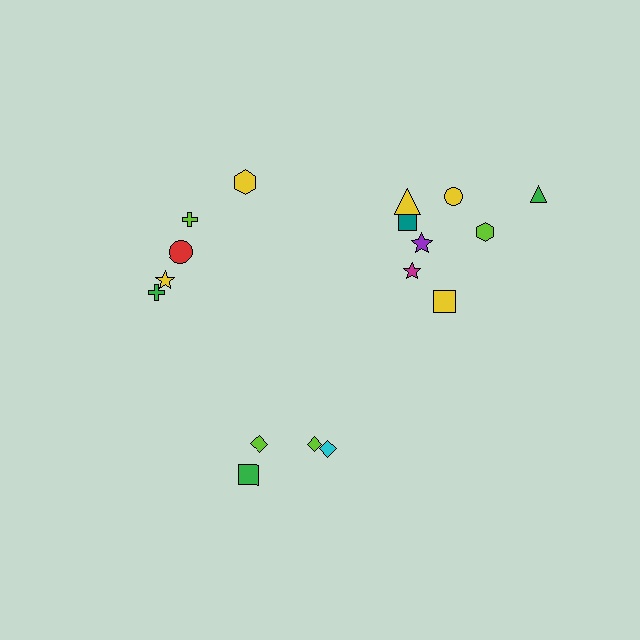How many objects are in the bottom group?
There are 4 objects.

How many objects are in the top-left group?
There are 5 objects.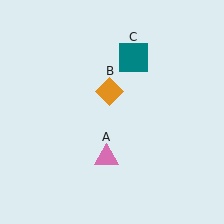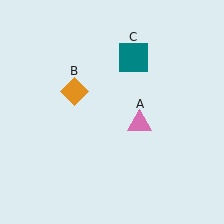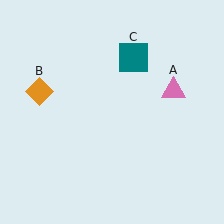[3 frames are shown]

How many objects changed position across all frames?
2 objects changed position: pink triangle (object A), orange diamond (object B).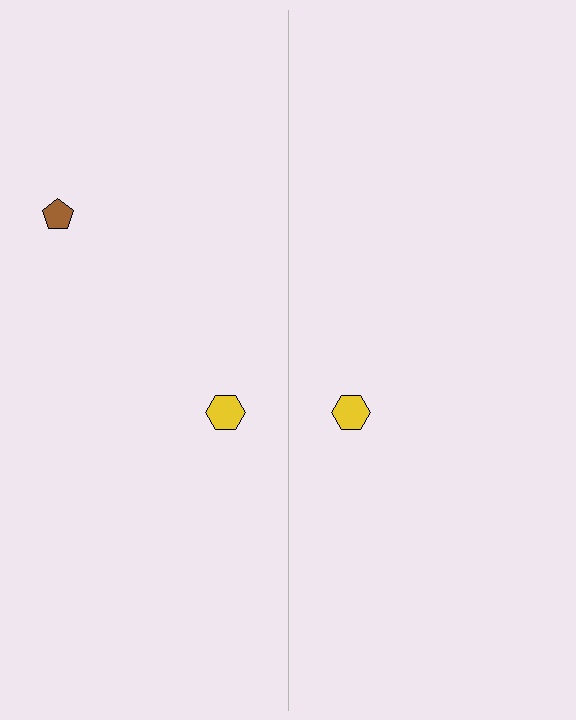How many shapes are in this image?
There are 3 shapes in this image.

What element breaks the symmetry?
A brown pentagon is missing from the right side.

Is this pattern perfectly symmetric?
No, the pattern is not perfectly symmetric. A brown pentagon is missing from the right side.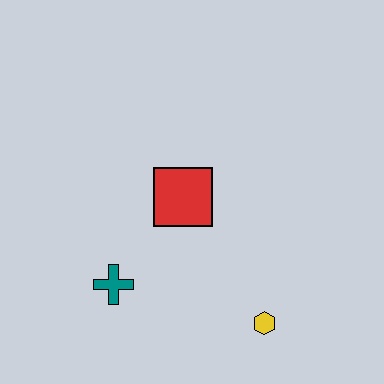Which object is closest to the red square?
The teal cross is closest to the red square.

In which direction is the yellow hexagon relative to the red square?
The yellow hexagon is below the red square.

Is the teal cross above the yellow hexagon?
Yes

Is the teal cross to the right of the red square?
No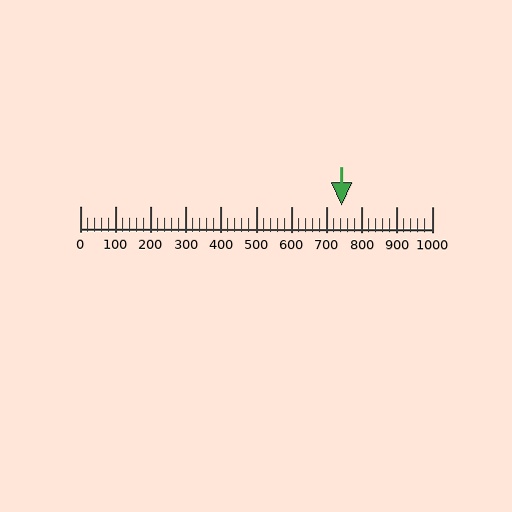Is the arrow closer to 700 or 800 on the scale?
The arrow is closer to 700.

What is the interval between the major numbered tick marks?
The major tick marks are spaced 100 units apart.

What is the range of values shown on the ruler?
The ruler shows values from 0 to 1000.